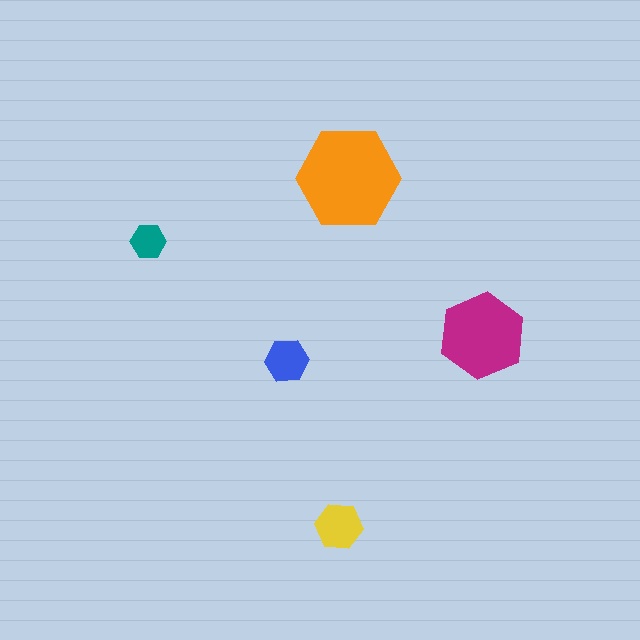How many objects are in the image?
There are 5 objects in the image.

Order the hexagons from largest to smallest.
the orange one, the magenta one, the yellow one, the blue one, the teal one.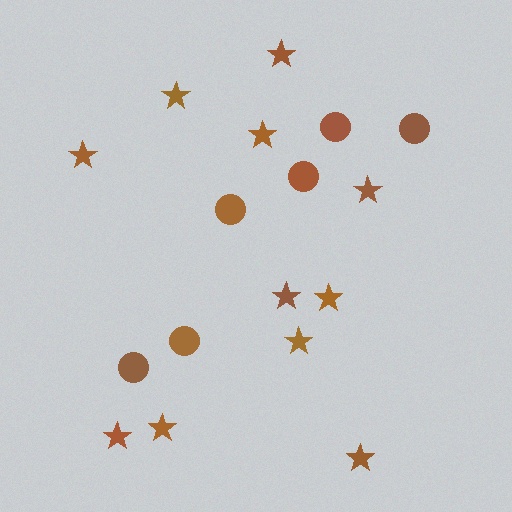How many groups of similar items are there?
There are 2 groups: one group of circles (6) and one group of stars (11).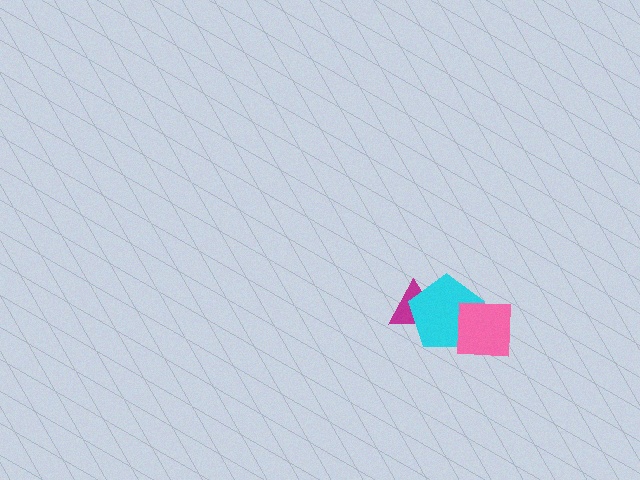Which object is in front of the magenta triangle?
The cyan pentagon is in front of the magenta triangle.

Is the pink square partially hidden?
No, no other shape covers it.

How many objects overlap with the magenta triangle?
1 object overlaps with the magenta triangle.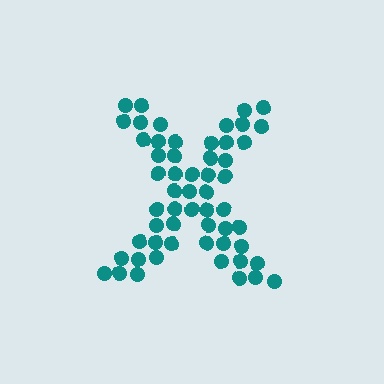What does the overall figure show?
The overall figure shows the letter X.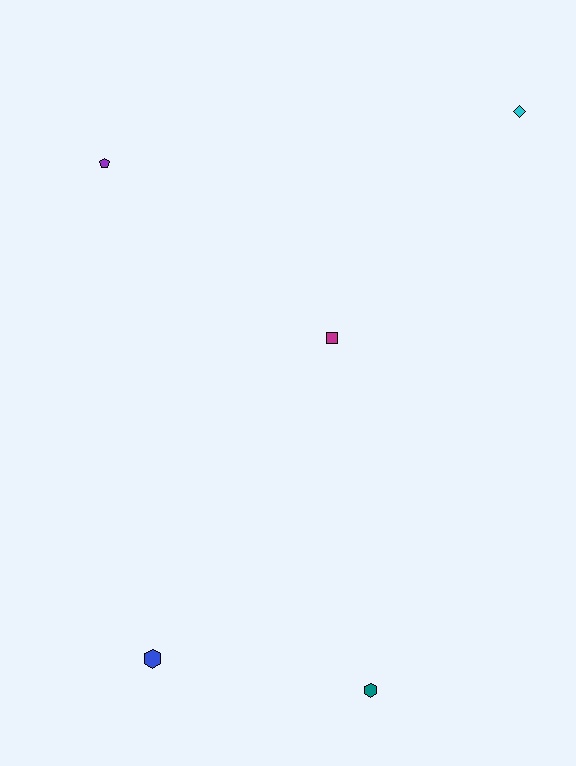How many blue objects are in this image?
There is 1 blue object.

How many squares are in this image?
There is 1 square.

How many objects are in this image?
There are 5 objects.